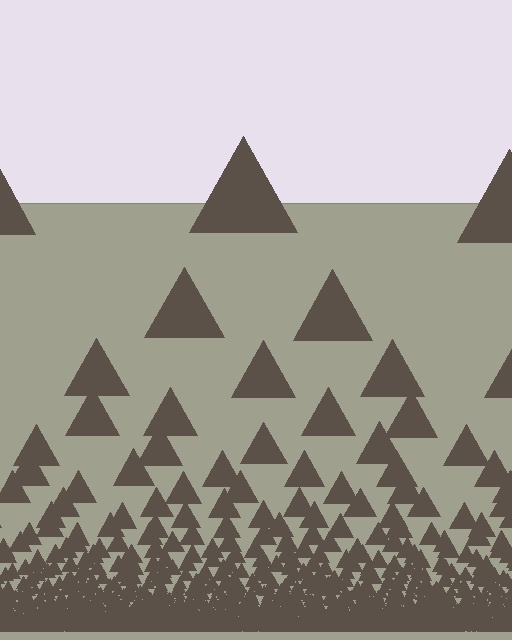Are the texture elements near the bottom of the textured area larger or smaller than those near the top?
Smaller. The gradient is inverted — elements near the bottom are smaller and denser.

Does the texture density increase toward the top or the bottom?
Density increases toward the bottom.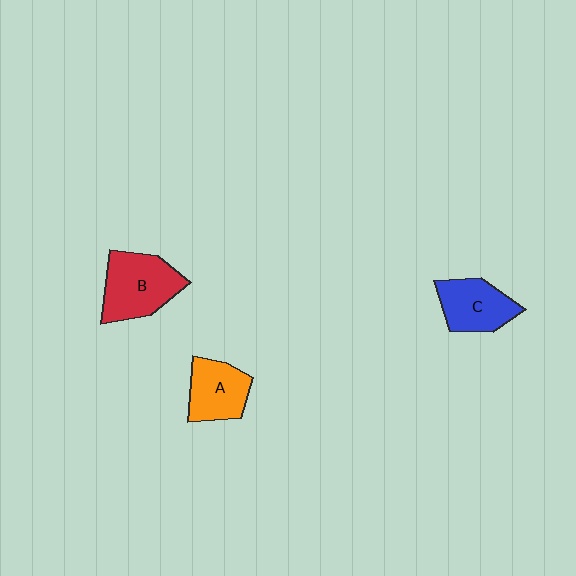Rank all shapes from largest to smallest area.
From largest to smallest: B (red), C (blue), A (orange).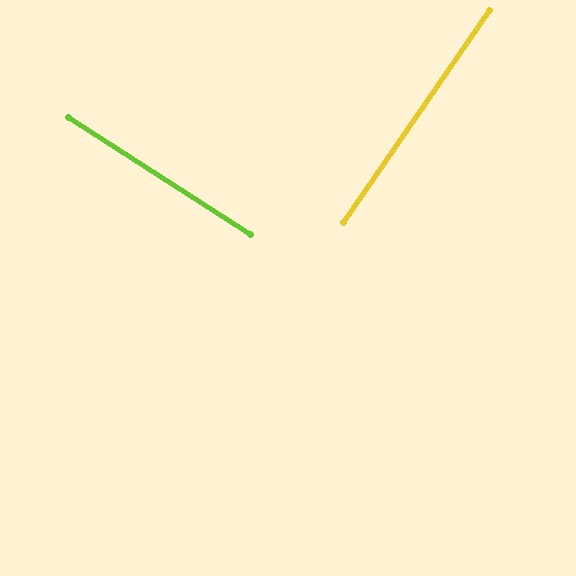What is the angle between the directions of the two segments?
Approximately 88 degrees.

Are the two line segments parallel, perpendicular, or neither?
Perpendicular — they meet at approximately 88°.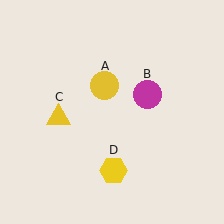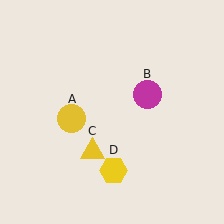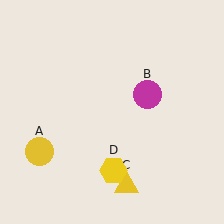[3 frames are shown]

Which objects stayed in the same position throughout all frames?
Magenta circle (object B) and yellow hexagon (object D) remained stationary.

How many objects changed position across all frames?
2 objects changed position: yellow circle (object A), yellow triangle (object C).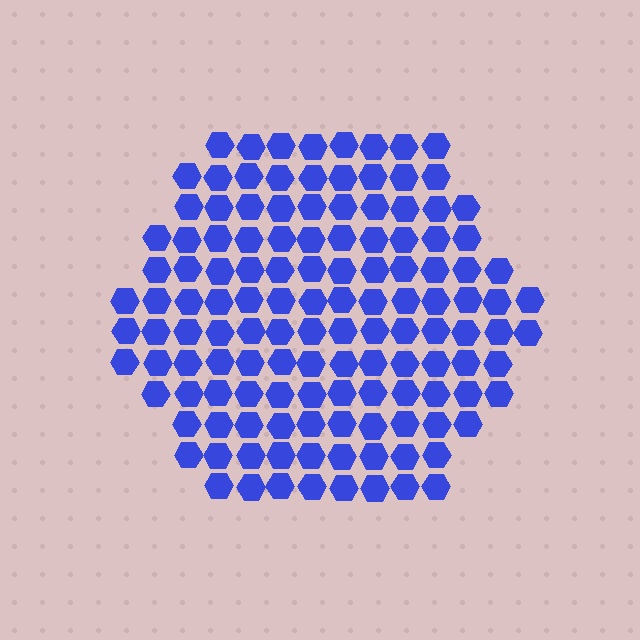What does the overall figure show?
The overall figure shows a hexagon.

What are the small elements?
The small elements are hexagons.